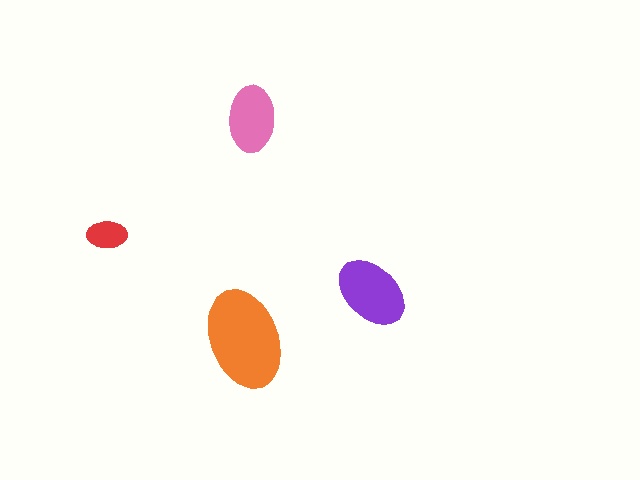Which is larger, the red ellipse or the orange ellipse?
The orange one.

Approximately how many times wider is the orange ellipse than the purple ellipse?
About 1.5 times wider.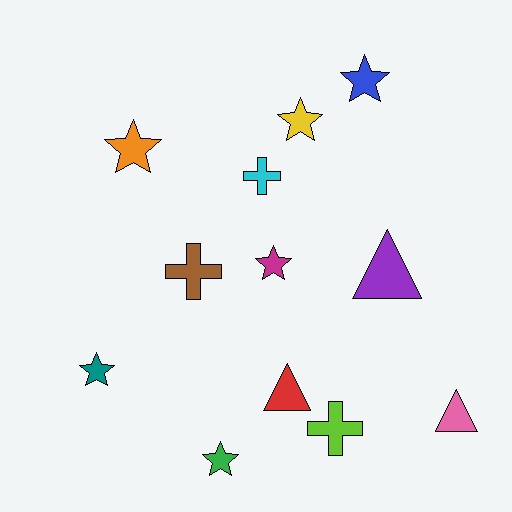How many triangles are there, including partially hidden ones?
There are 3 triangles.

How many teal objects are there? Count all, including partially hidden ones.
There is 1 teal object.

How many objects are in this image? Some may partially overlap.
There are 12 objects.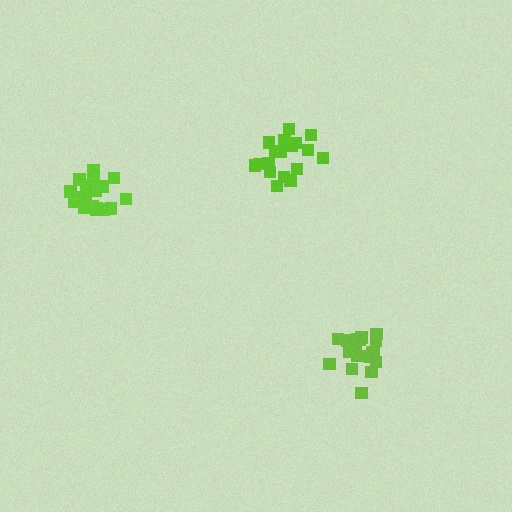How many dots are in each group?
Group 1: 20 dots, Group 2: 21 dots, Group 3: 18 dots (59 total).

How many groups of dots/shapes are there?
There are 3 groups.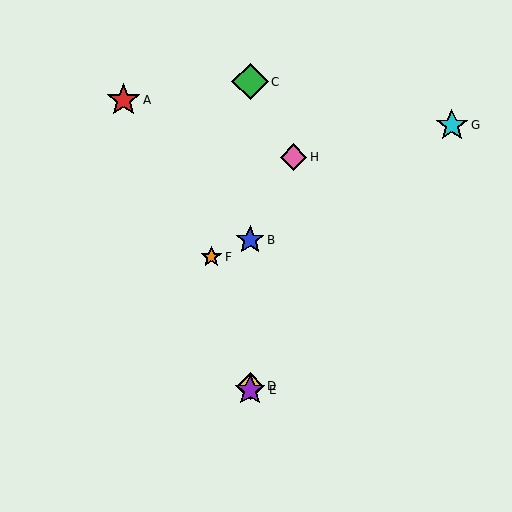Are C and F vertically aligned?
No, C is at x≈250 and F is at x≈211.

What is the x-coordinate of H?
Object H is at x≈294.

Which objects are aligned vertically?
Objects B, C, D, E are aligned vertically.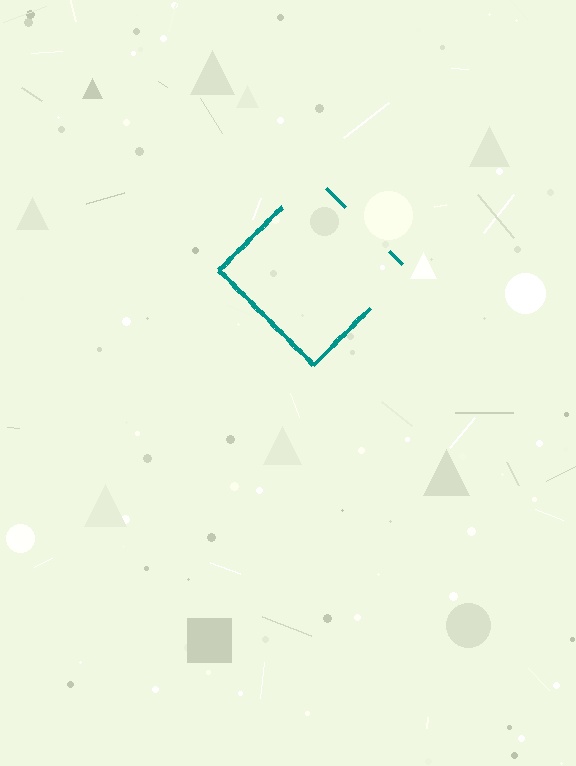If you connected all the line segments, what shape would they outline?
They would outline a diamond.